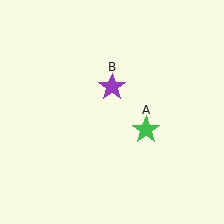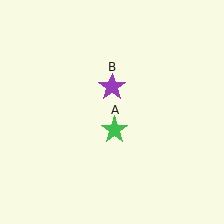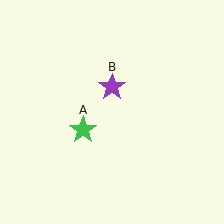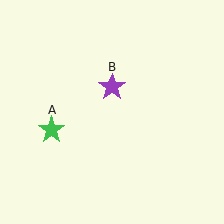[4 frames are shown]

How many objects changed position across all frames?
1 object changed position: green star (object A).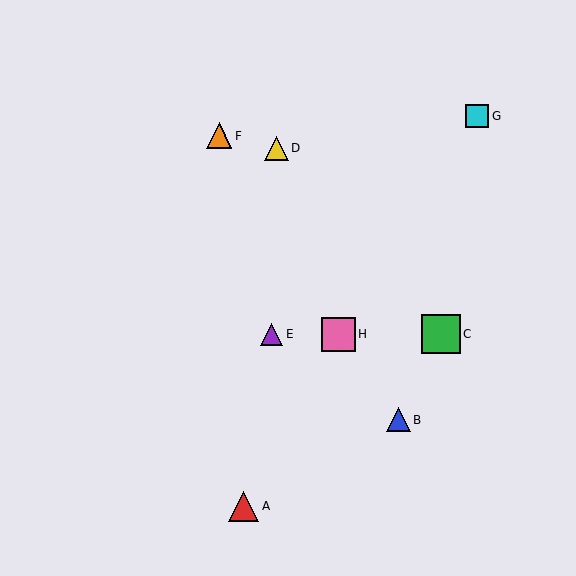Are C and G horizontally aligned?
No, C is at y≈334 and G is at y≈116.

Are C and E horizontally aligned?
Yes, both are at y≈334.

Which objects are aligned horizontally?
Objects C, E, H are aligned horizontally.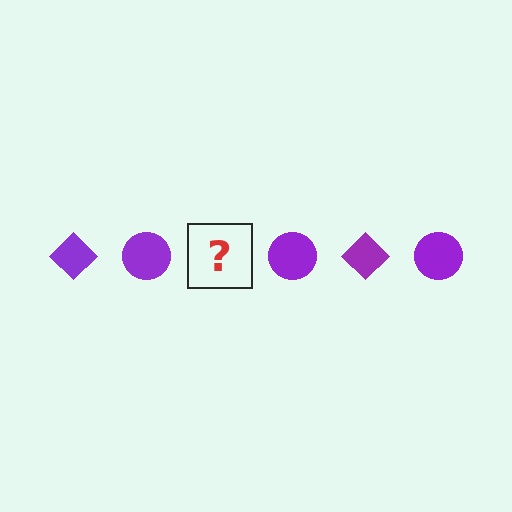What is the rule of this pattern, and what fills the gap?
The rule is that the pattern cycles through diamond, circle shapes in purple. The gap should be filled with a purple diamond.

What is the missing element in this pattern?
The missing element is a purple diamond.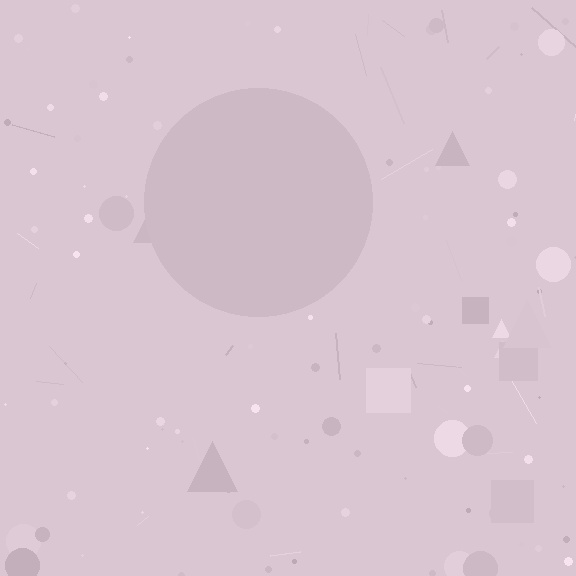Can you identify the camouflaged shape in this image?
The camouflaged shape is a circle.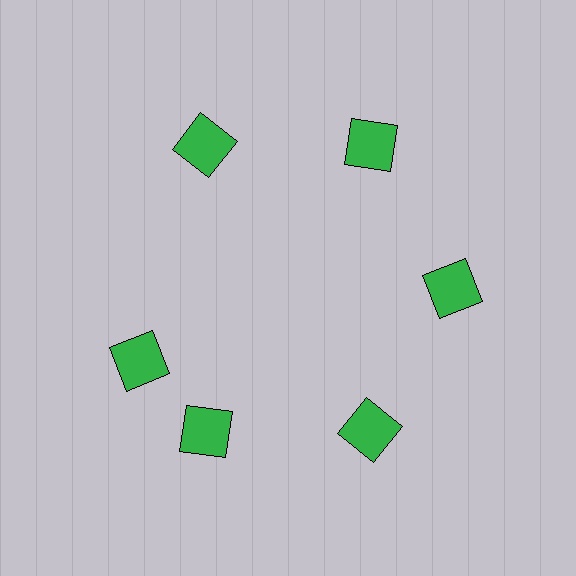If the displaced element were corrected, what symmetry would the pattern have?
It would have 6-fold rotational symmetry — the pattern would map onto itself every 60 degrees.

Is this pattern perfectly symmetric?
No. The 6 green squares are arranged in a ring, but one element near the 9 o'clock position is rotated out of alignment along the ring, breaking the 6-fold rotational symmetry.